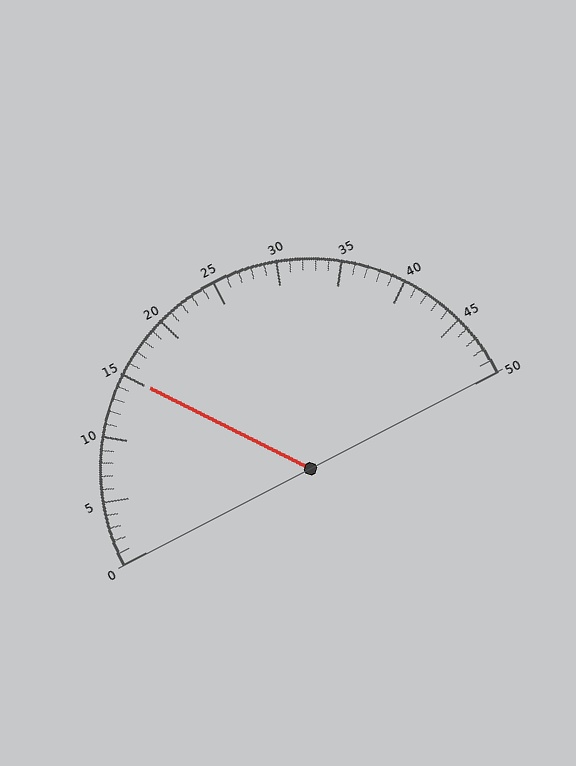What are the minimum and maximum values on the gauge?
The gauge ranges from 0 to 50.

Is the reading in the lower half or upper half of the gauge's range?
The reading is in the lower half of the range (0 to 50).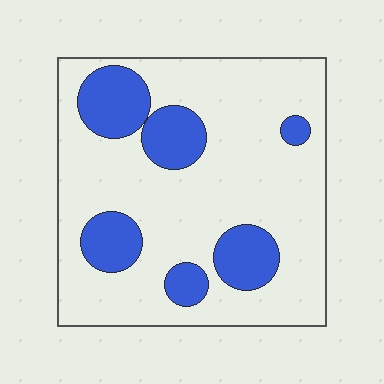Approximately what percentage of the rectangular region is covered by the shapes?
Approximately 25%.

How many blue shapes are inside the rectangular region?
6.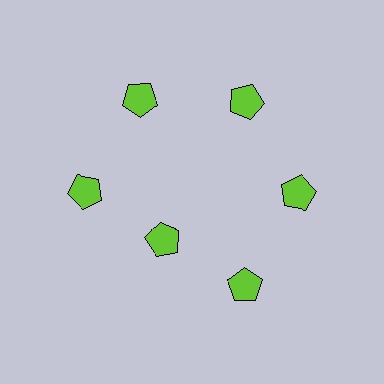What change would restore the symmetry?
The symmetry would be restored by moving it outward, back onto the ring so that all 6 pentagons sit at equal angles and equal distance from the center.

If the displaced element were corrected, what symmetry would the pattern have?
It would have 6-fold rotational symmetry — the pattern would map onto itself every 60 degrees.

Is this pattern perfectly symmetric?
No. The 6 lime pentagons are arranged in a ring, but one element near the 7 o'clock position is pulled inward toward the center, breaking the 6-fold rotational symmetry.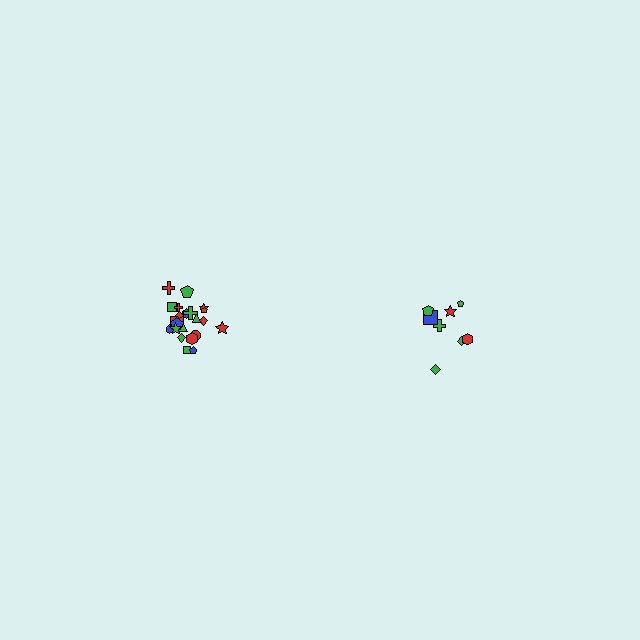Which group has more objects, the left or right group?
The left group.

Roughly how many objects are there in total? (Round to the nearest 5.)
Roughly 30 objects in total.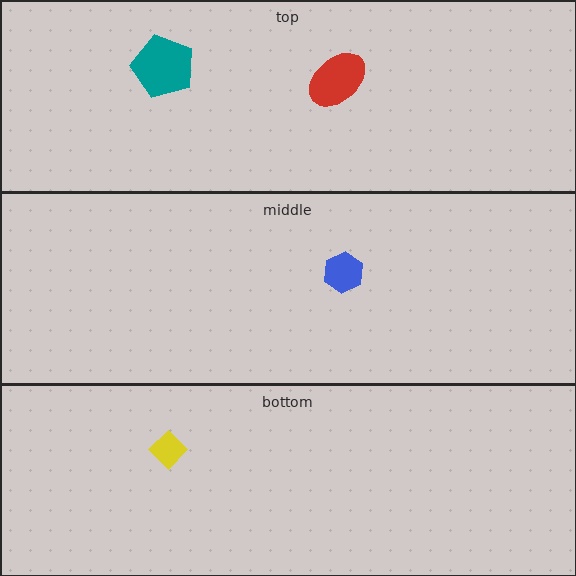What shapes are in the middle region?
The blue hexagon.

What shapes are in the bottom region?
The yellow diamond.